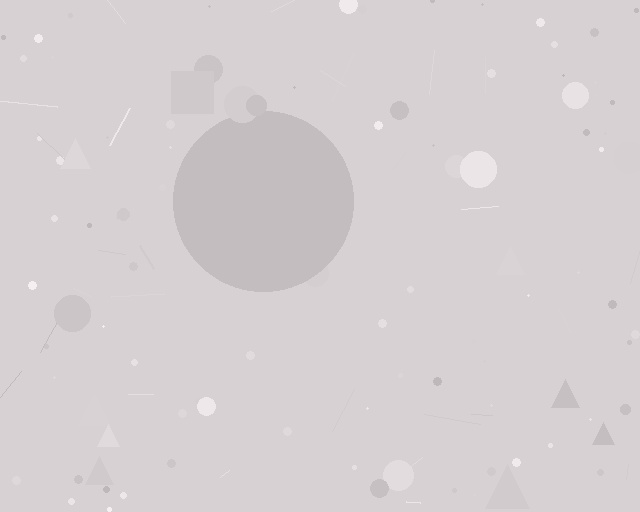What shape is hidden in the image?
A circle is hidden in the image.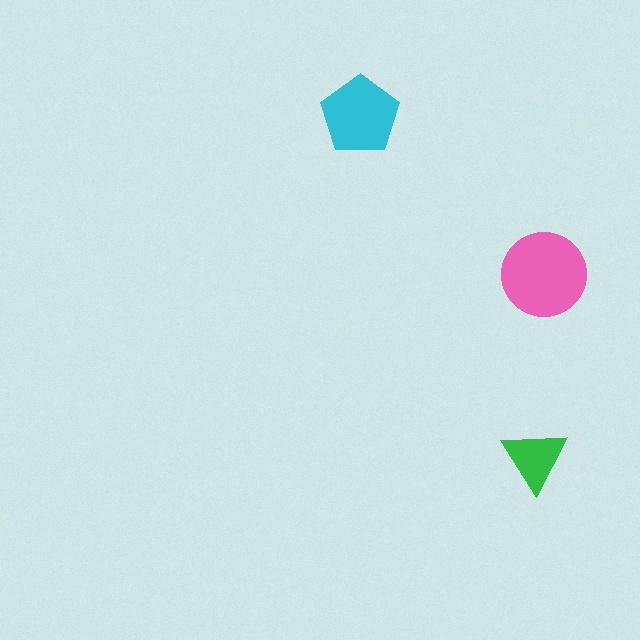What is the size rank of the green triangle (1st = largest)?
3rd.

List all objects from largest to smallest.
The pink circle, the cyan pentagon, the green triangle.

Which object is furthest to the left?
The cyan pentagon is leftmost.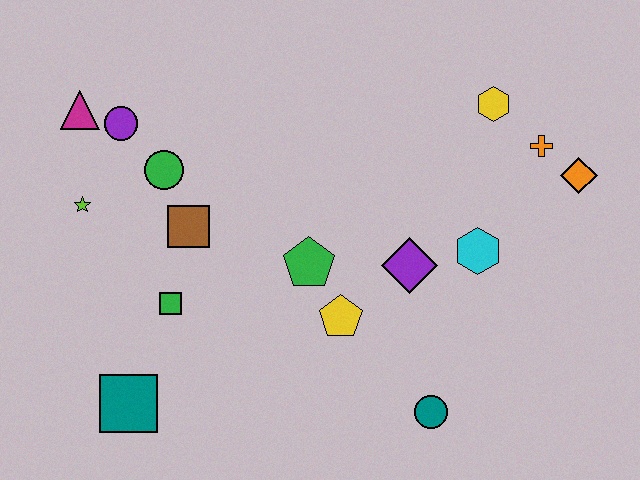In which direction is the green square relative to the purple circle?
The green square is below the purple circle.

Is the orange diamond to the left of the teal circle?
No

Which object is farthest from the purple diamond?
The magenta triangle is farthest from the purple diamond.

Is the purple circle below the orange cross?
No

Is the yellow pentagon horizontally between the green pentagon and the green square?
No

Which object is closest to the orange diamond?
The orange cross is closest to the orange diamond.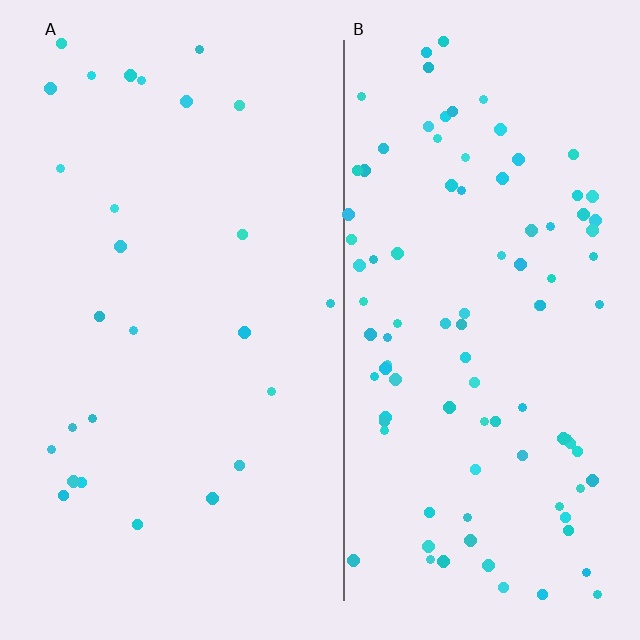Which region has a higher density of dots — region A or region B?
B (the right).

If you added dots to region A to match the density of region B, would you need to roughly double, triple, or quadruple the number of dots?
Approximately quadruple.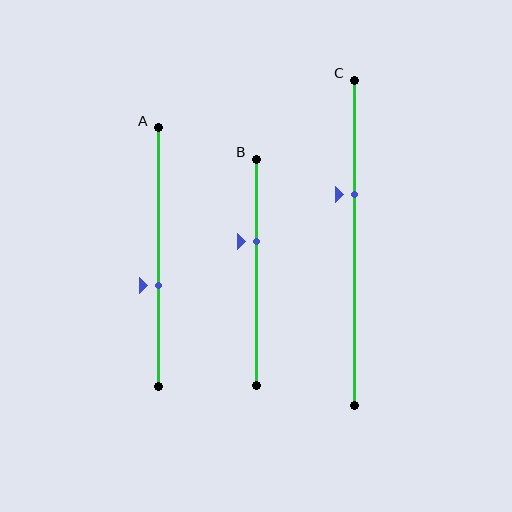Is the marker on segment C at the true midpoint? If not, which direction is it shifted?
No, the marker on segment C is shifted upward by about 15% of the segment length.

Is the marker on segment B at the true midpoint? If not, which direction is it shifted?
No, the marker on segment B is shifted upward by about 14% of the segment length.